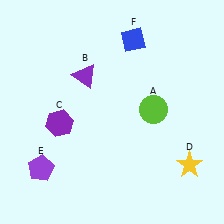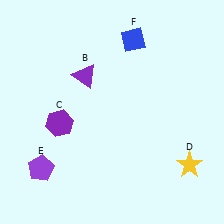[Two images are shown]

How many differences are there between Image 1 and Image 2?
There is 1 difference between the two images.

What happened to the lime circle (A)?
The lime circle (A) was removed in Image 2. It was in the top-right area of Image 1.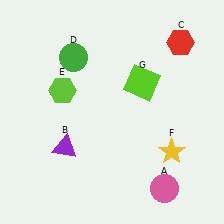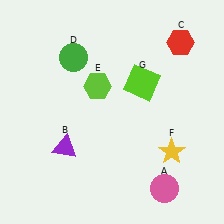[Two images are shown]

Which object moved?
The lime hexagon (E) moved right.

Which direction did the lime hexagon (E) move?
The lime hexagon (E) moved right.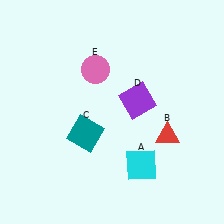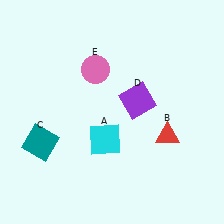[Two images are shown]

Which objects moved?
The objects that moved are: the cyan square (A), the teal square (C).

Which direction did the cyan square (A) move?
The cyan square (A) moved left.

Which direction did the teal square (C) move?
The teal square (C) moved left.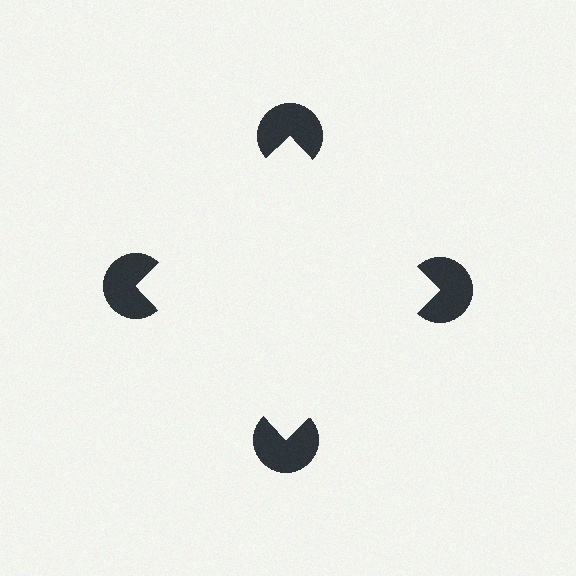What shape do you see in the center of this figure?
An illusory square — its edges are inferred from the aligned wedge cuts in the pac-man discs, not physically drawn.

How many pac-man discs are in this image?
There are 4 — one at each vertex of the illusory square.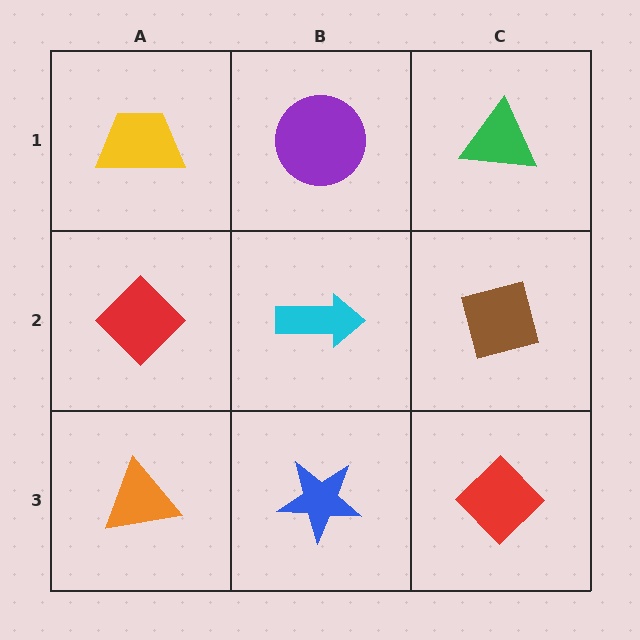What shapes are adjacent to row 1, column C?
A brown square (row 2, column C), a purple circle (row 1, column B).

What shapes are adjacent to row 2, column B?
A purple circle (row 1, column B), a blue star (row 3, column B), a red diamond (row 2, column A), a brown square (row 2, column C).